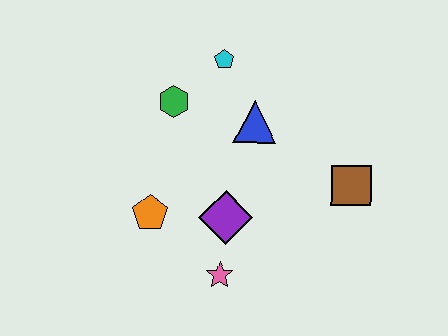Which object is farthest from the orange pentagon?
The brown square is farthest from the orange pentagon.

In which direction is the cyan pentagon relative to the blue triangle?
The cyan pentagon is above the blue triangle.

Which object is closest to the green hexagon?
The cyan pentagon is closest to the green hexagon.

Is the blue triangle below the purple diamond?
No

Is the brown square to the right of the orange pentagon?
Yes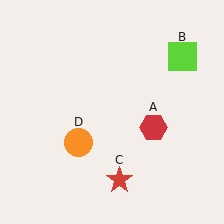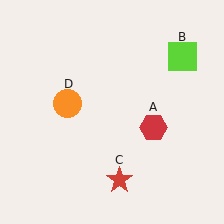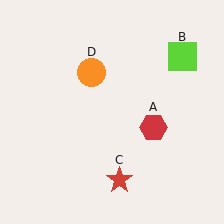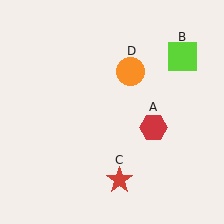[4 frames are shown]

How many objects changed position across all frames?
1 object changed position: orange circle (object D).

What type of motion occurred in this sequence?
The orange circle (object D) rotated clockwise around the center of the scene.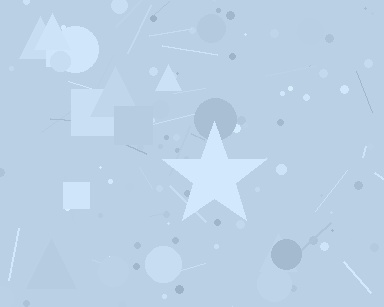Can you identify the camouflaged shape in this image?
The camouflaged shape is a star.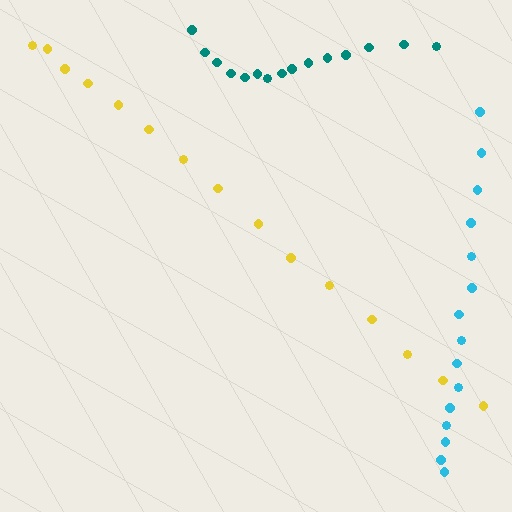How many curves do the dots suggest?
There are 3 distinct paths.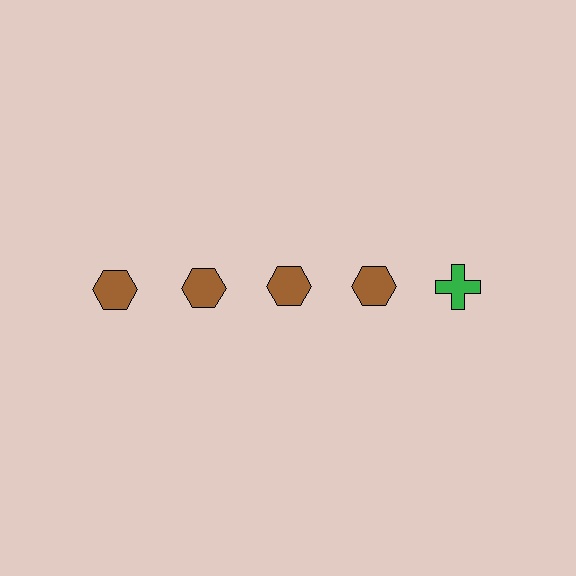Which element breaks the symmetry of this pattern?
The green cross in the top row, rightmost column breaks the symmetry. All other shapes are brown hexagons.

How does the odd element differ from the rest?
It differs in both color (green instead of brown) and shape (cross instead of hexagon).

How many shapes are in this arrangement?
There are 5 shapes arranged in a grid pattern.